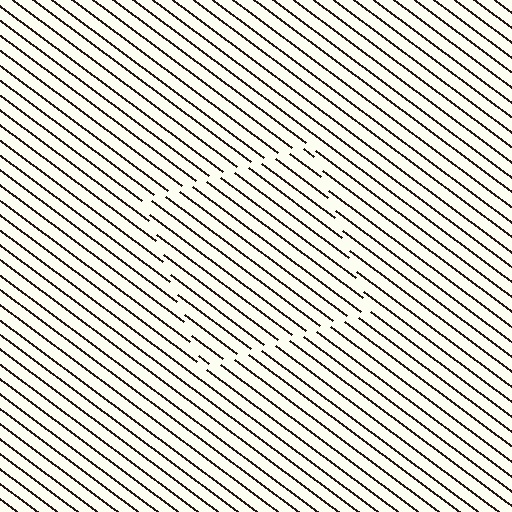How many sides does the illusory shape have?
4 sides — the line-ends trace a square.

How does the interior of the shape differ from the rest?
The interior of the shape contains the same grating, shifted by half a period — the contour is defined by the phase discontinuity where line-ends from the inner and outer gratings abut.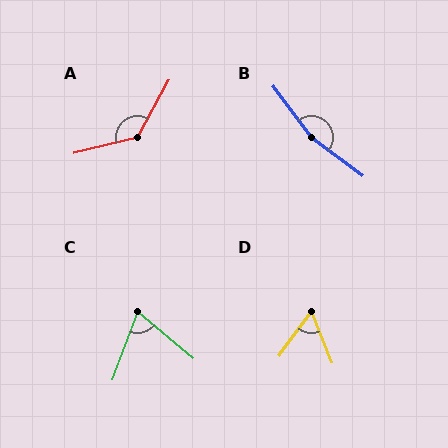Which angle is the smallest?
D, at approximately 58 degrees.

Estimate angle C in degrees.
Approximately 71 degrees.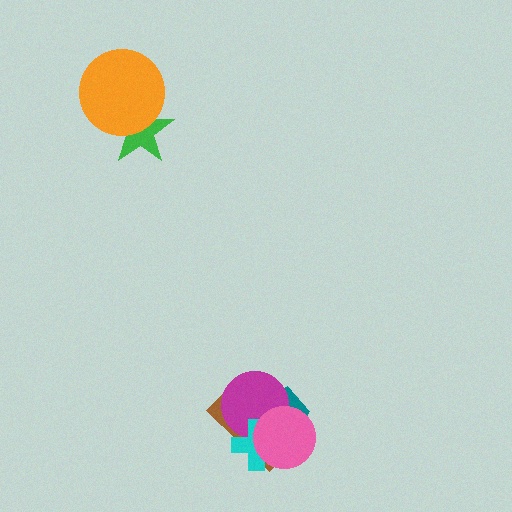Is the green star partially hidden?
Yes, it is partially covered by another shape.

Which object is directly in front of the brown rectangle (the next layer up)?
The teal pentagon is directly in front of the brown rectangle.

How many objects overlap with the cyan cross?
4 objects overlap with the cyan cross.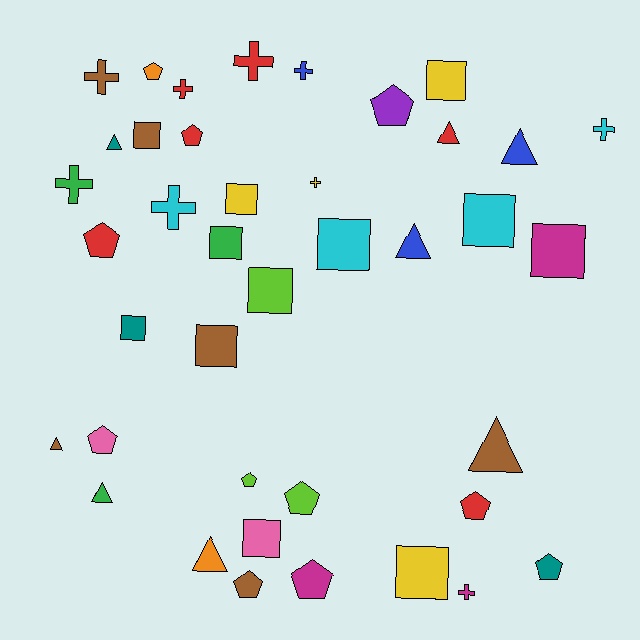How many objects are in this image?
There are 40 objects.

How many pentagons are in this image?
There are 11 pentagons.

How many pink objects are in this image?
There are 2 pink objects.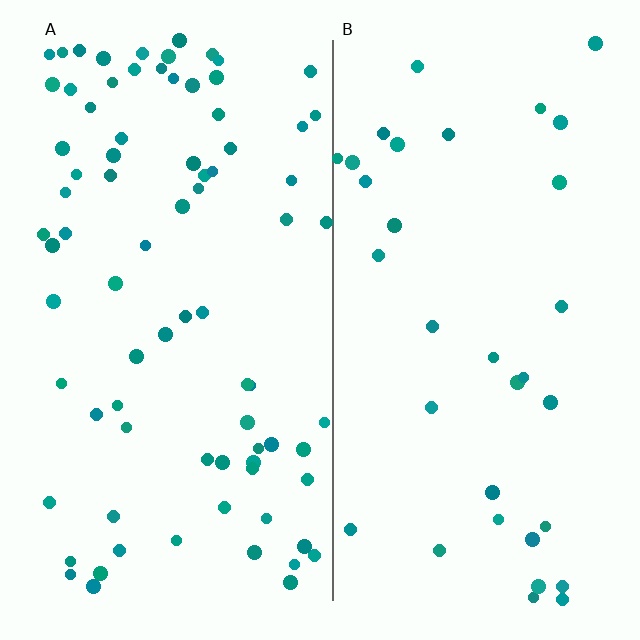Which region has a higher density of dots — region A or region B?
A (the left).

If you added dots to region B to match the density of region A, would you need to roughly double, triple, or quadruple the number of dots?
Approximately double.